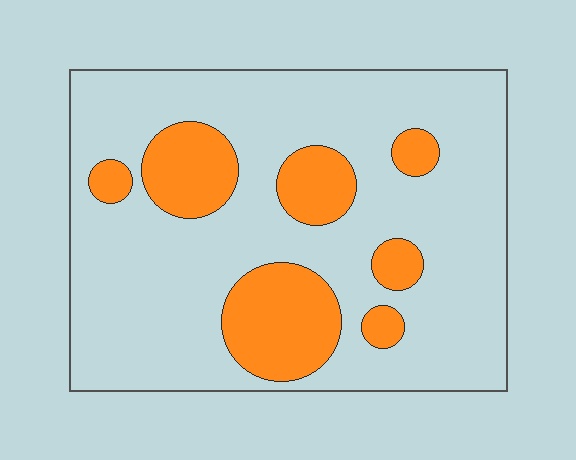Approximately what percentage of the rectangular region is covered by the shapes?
Approximately 20%.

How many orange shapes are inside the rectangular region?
7.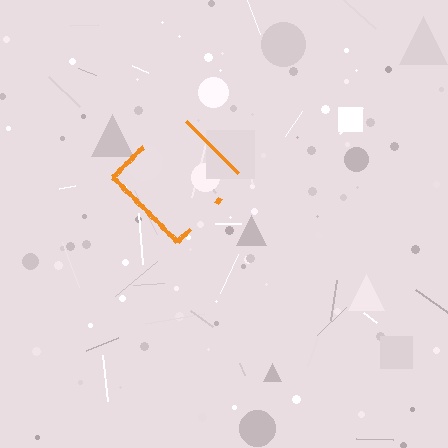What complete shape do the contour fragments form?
The contour fragments form a diamond.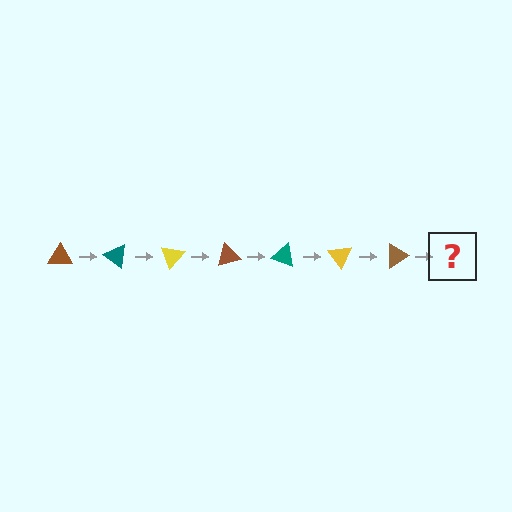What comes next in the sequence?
The next element should be a teal triangle, rotated 245 degrees from the start.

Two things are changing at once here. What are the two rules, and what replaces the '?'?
The two rules are that it rotates 35 degrees each step and the color cycles through brown, teal, and yellow. The '?' should be a teal triangle, rotated 245 degrees from the start.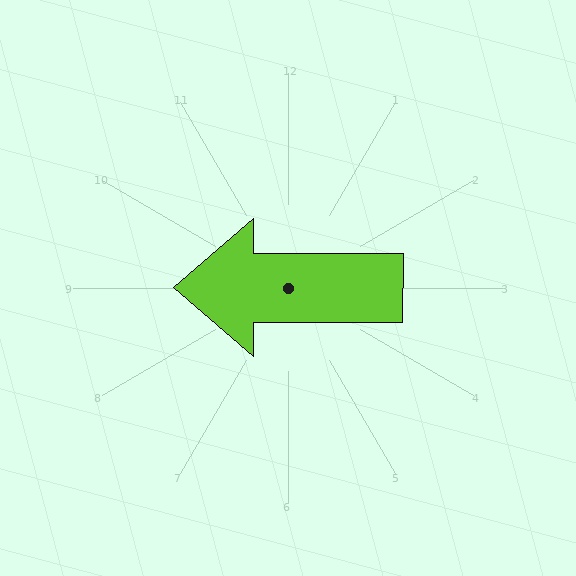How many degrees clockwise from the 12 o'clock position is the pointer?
Approximately 270 degrees.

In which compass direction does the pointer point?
West.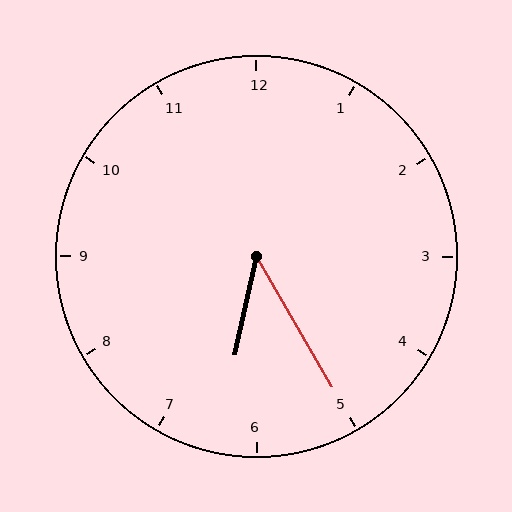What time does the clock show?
6:25.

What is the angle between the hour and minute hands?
Approximately 42 degrees.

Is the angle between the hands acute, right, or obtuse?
It is acute.